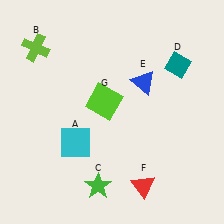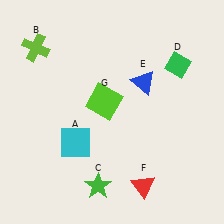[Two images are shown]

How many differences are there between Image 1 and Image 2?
There is 1 difference between the two images.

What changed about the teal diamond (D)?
In Image 1, D is teal. In Image 2, it changed to green.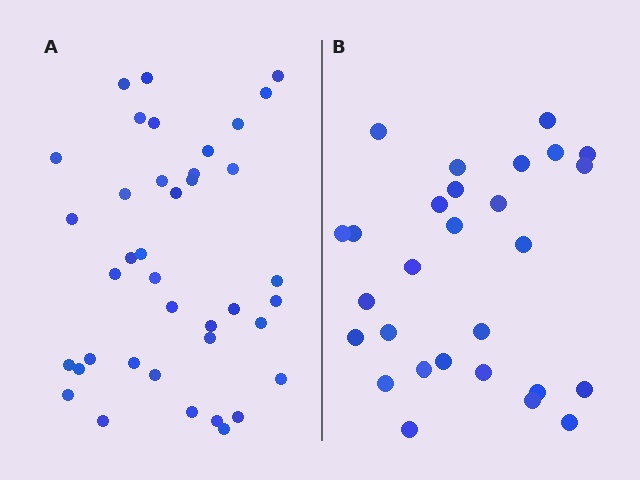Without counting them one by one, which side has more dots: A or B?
Region A (the left region) has more dots.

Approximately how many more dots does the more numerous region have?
Region A has roughly 12 or so more dots than region B.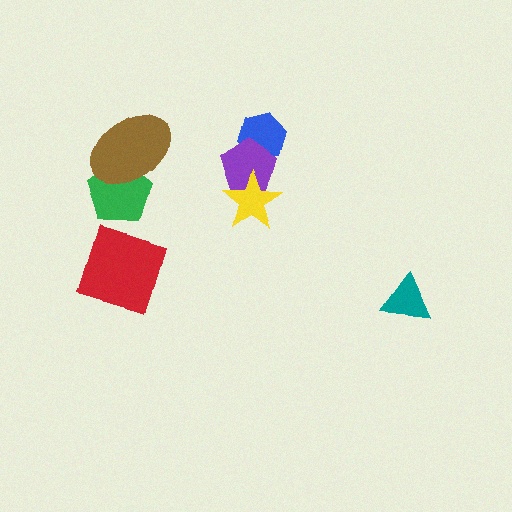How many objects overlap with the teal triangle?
0 objects overlap with the teal triangle.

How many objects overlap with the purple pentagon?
2 objects overlap with the purple pentagon.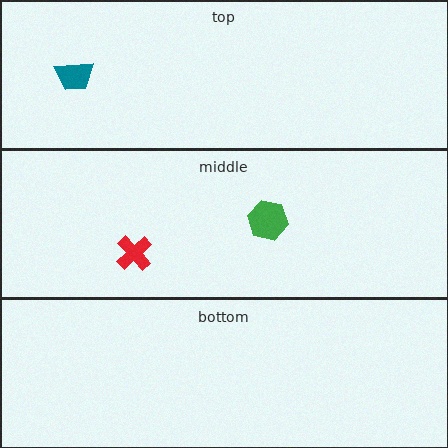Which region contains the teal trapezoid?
The top region.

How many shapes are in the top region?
1.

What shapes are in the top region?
The teal trapezoid.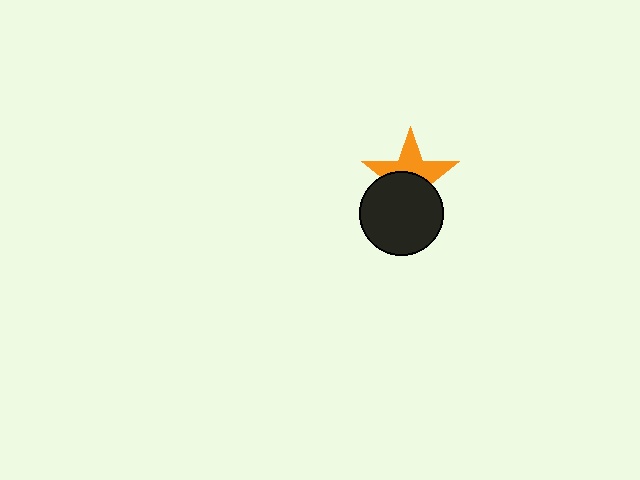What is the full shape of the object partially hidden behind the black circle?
The partially hidden object is an orange star.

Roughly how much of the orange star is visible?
About half of it is visible (roughly 49%).